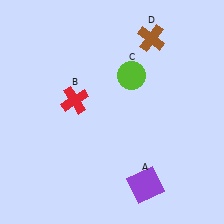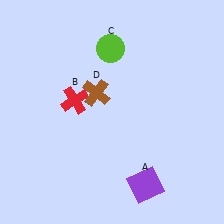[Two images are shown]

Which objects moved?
The objects that moved are: the lime circle (C), the brown cross (D).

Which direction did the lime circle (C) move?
The lime circle (C) moved up.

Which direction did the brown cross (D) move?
The brown cross (D) moved left.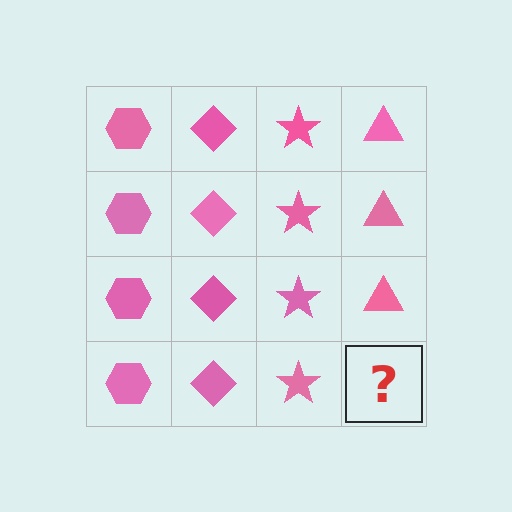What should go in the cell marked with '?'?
The missing cell should contain a pink triangle.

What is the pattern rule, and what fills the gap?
The rule is that each column has a consistent shape. The gap should be filled with a pink triangle.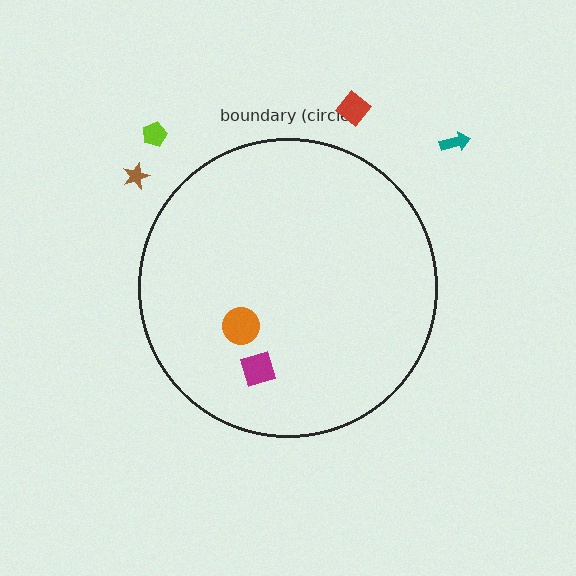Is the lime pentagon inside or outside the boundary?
Outside.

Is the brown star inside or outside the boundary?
Outside.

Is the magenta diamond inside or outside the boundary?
Inside.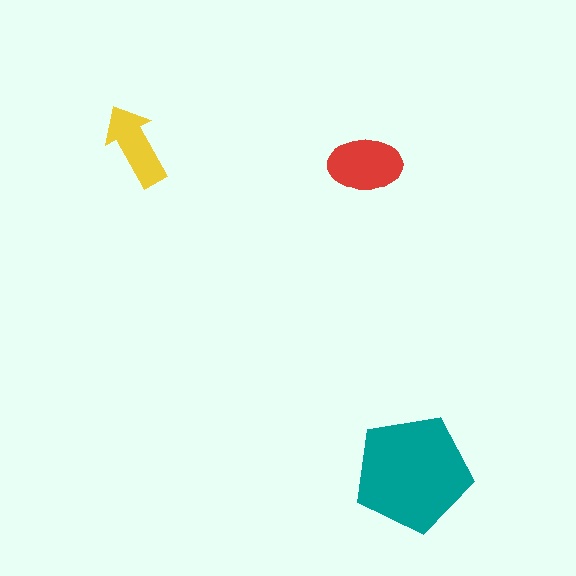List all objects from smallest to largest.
The yellow arrow, the red ellipse, the teal pentagon.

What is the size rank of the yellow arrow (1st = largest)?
3rd.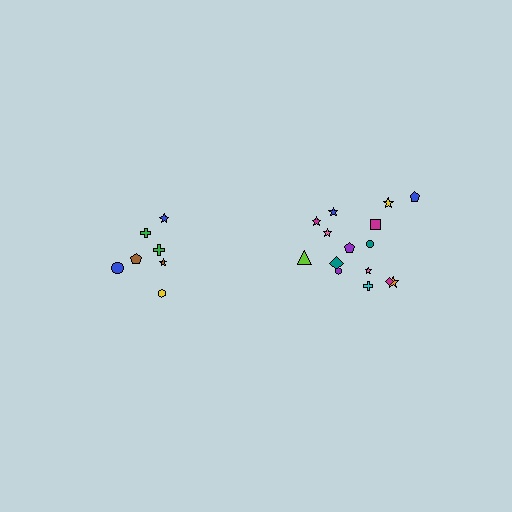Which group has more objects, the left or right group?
The right group.